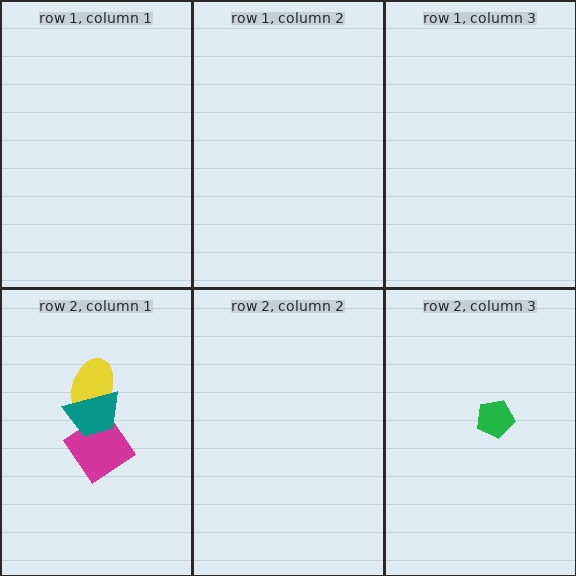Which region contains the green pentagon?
The row 2, column 3 region.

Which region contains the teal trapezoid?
The row 2, column 1 region.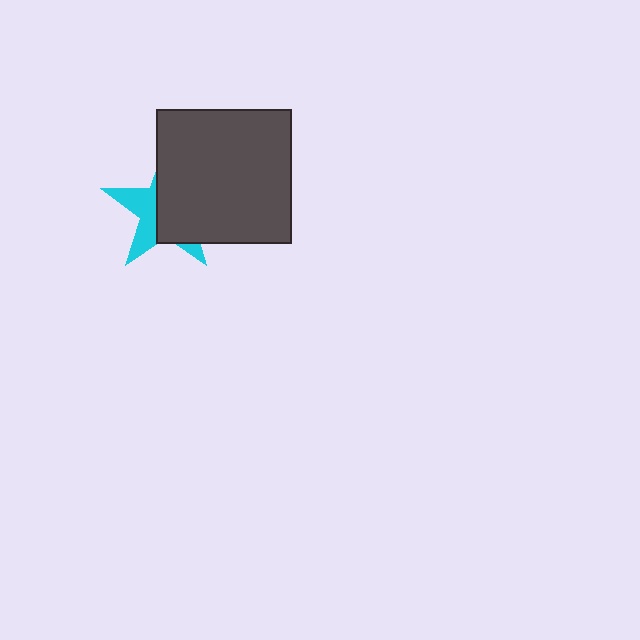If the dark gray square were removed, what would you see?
You would see the complete cyan star.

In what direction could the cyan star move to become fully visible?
The cyan star could move left. That would shift it out from behind the dark gray square entirely.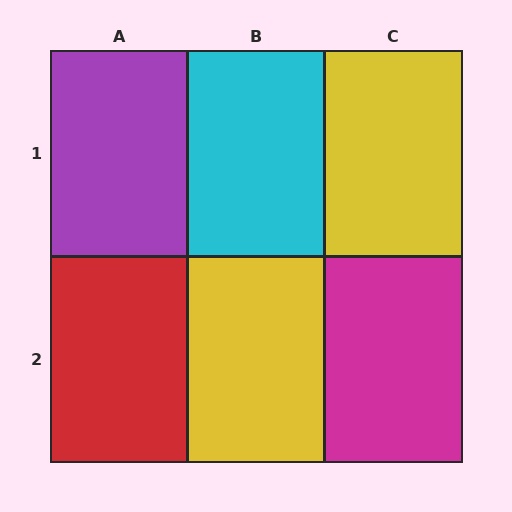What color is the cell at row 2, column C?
Magenta.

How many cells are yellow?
2 cells are yellow.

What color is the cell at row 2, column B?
Yellow.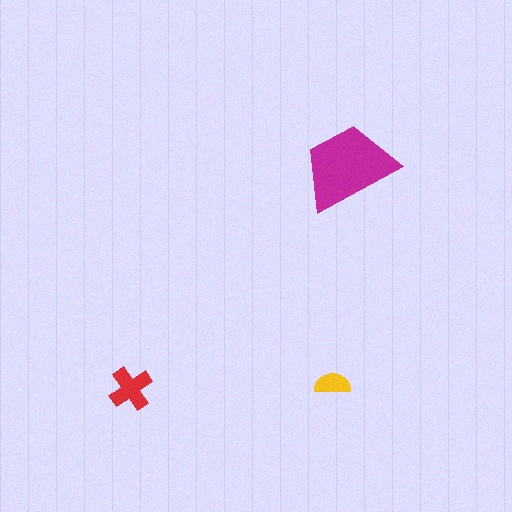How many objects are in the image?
There are 3 objects in the image.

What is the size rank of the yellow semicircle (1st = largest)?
3rd.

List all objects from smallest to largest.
The yellow semicircle, the red cross, the magenta trapezoid.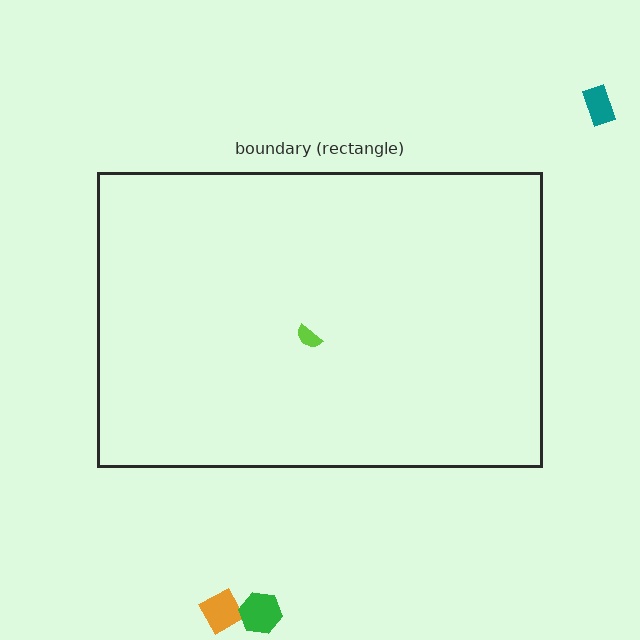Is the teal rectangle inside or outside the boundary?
Outside.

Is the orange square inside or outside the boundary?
Outside.